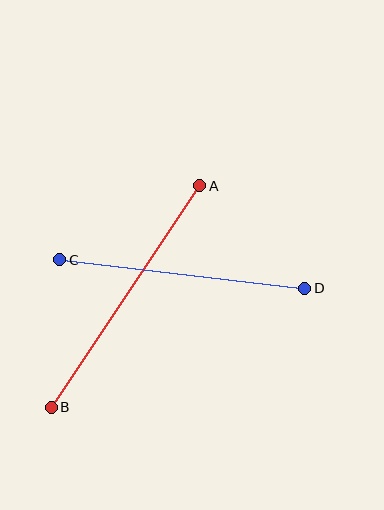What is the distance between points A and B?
The distance is approximately 267 pixels.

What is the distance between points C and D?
The distance is approximately 247 pixels.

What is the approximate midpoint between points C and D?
The midpoint is at approximately (182, 274) pixels.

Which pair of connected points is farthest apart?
Points A and B are farthest apart.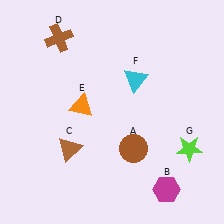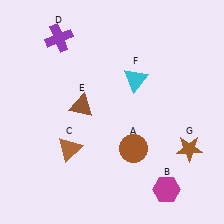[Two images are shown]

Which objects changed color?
D changed from brown to purple. E changed from orange to brown. G changed from lime to brown.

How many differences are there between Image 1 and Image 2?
There are 3 differences between the two images.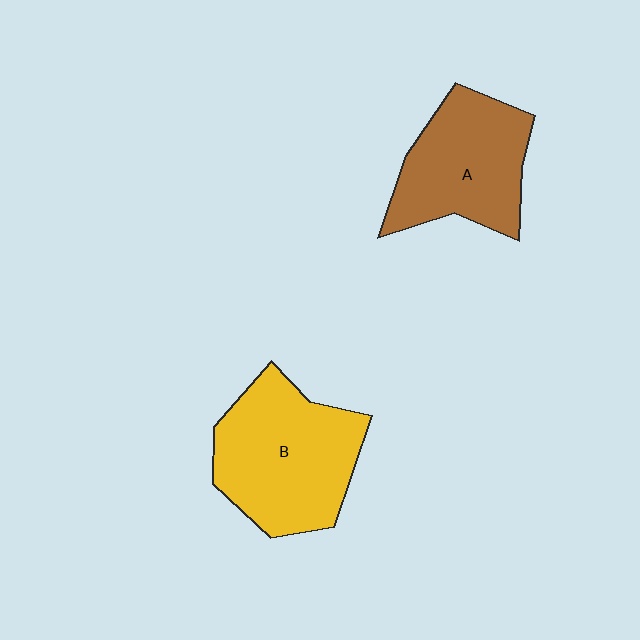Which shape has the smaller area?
Shape A (brown).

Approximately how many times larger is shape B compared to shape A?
Approximately 1.2 times.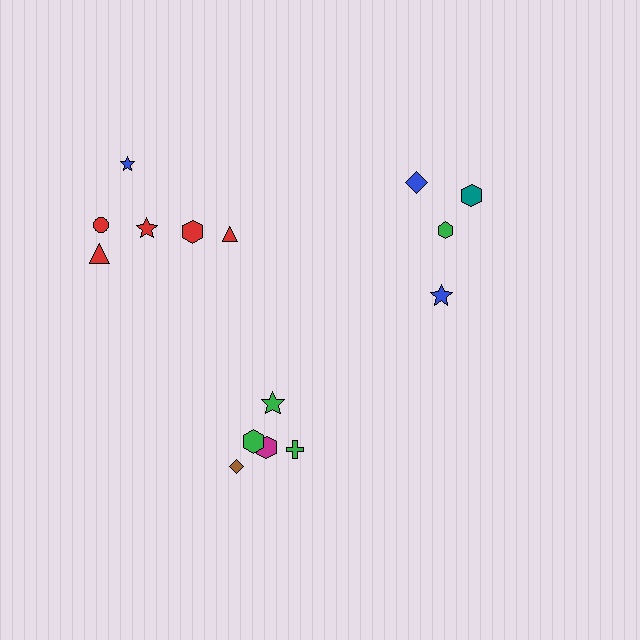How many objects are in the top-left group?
There are 6 objects.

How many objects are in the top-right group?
There are 4 objects.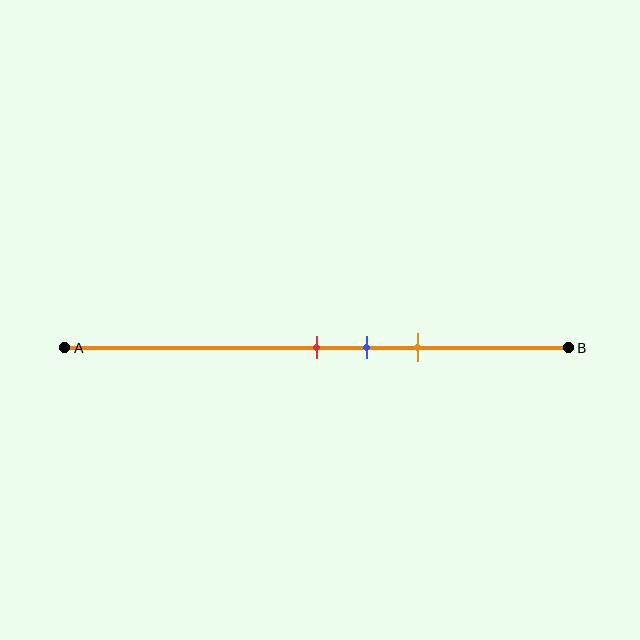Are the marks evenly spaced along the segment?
Yes, the marks are approximately evenly spaced.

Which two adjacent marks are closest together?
The red and blue marks are the closest adjacent pair.